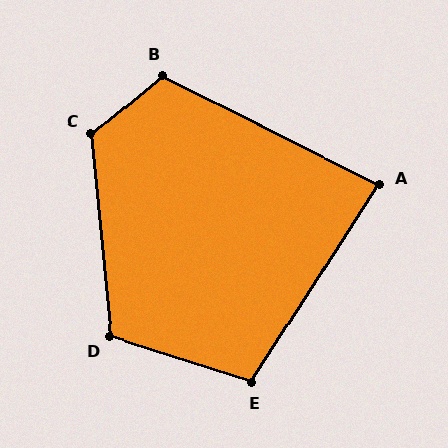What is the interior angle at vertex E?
Approximately 105 degrees (obtuse).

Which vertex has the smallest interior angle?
A, at approximately 84 degrees.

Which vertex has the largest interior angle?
C, at approximately 124 degrees.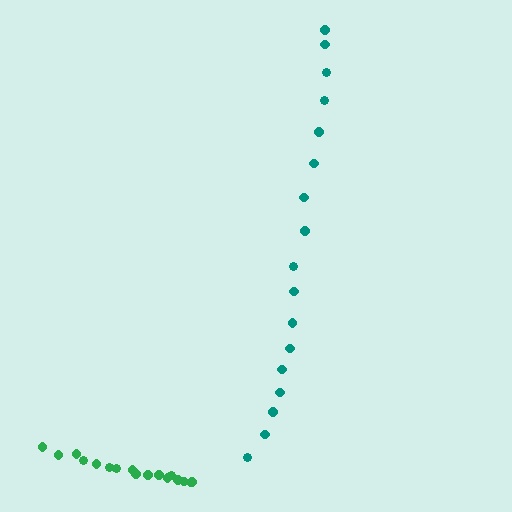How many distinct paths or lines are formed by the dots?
There are 2 distinct paths.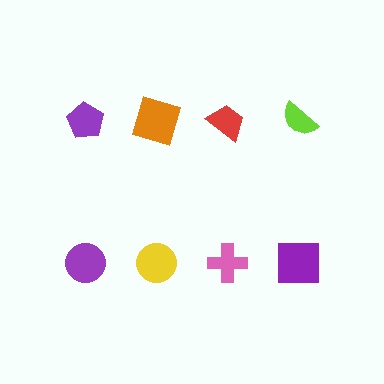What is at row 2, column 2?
A yellow circle.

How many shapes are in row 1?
4 shapes.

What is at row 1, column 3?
A red trapezoid.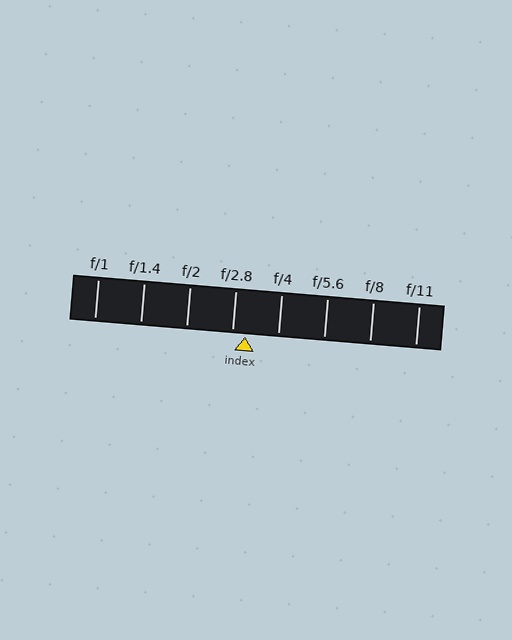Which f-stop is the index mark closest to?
The index mark is closest to f/2.8.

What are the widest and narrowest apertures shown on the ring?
The widest aperture shown is f/1 and the narrowest is f/11.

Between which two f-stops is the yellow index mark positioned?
The index mark is between f/2.8 and f/4.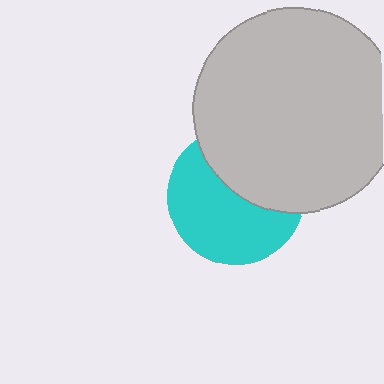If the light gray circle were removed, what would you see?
You would see the complete cyan circle.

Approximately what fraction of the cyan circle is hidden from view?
Roughly 42% of the cyan circle is hidden behind the light gray circle.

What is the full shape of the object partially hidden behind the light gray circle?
The partially hidden object is a cyan circle.